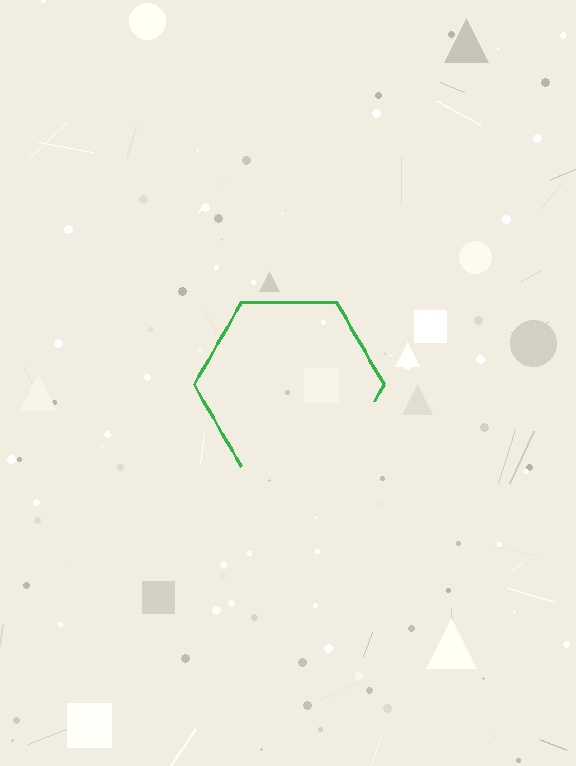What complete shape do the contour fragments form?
The contour fragments form a hexagon.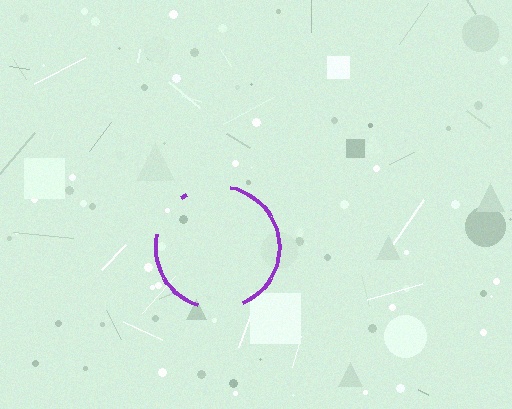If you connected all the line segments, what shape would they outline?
They would outline a circle.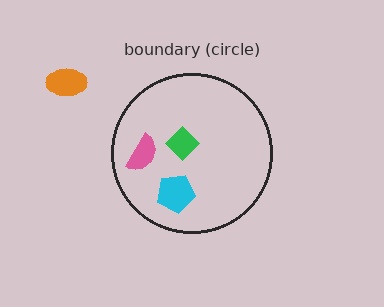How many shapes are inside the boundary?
3 inside, 1 outside.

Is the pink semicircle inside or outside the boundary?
Inside.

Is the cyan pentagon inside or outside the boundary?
Inside.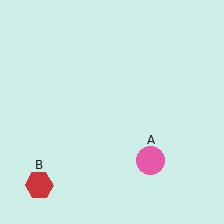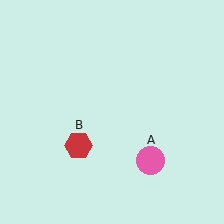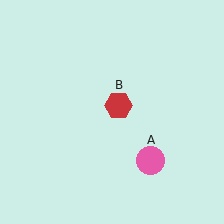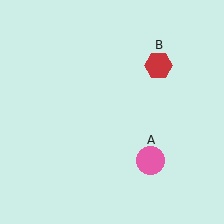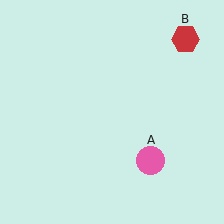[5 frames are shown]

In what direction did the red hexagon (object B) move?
The red hexagon (object B) moved up and to the right.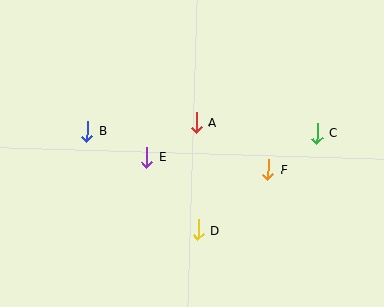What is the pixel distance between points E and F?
The distance between E and F is 123 pixels.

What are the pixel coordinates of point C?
Point C is at (317, 133).